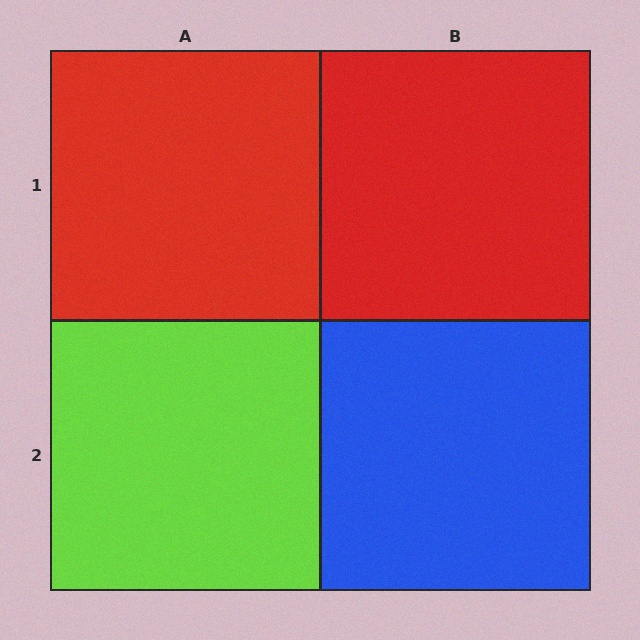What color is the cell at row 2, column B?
Blue.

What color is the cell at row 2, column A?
Lime.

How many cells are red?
2 cells are red.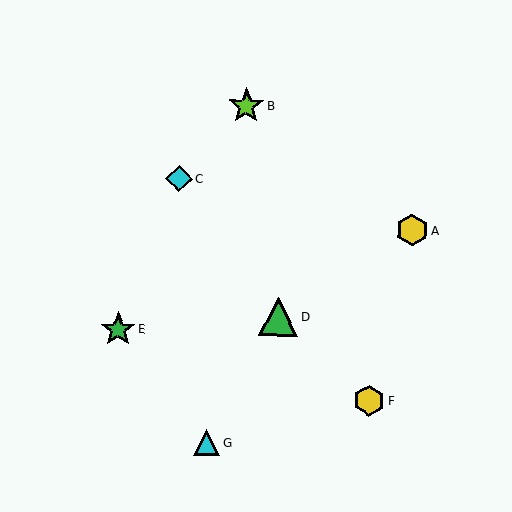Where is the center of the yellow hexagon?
The center of the yellow hexagon is at (369, 400).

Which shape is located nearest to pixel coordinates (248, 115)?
The lime star (labeled B) at (246, 106) is nearest to that location.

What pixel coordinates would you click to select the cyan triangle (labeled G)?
Click at (206, 443) to select the cyan triangle G.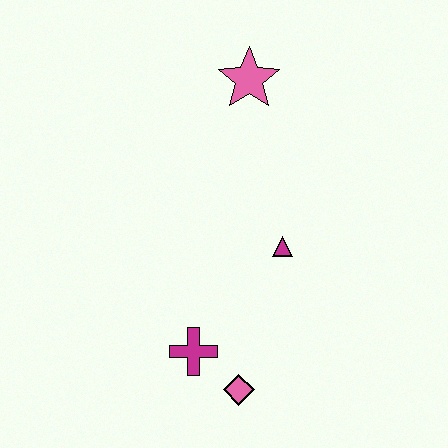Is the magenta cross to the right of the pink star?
No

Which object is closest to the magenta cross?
The pink diamond is closest to the magenta cross.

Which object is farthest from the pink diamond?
The pink star is farthest from the pink diamond.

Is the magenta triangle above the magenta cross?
Yes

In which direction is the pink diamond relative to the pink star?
The pink diamond is below the pink star.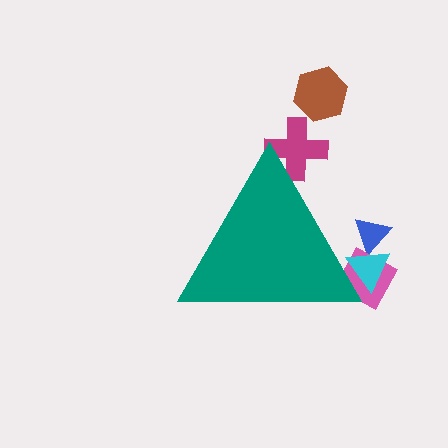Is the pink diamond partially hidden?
Yes, the pink diamond is partially hidden behind the teal triangle.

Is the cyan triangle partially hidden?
Yes, the cyan triangle is partially hidden behind the teal triangle.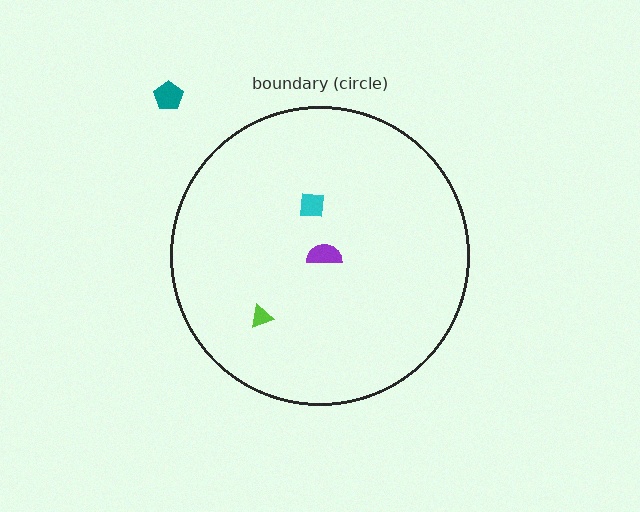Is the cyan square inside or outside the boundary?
Inside.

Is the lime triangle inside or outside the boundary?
Inside.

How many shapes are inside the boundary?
3 inside, 1 outside.